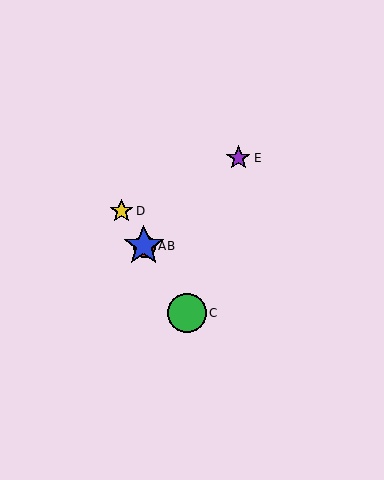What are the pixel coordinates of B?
Object B is at (144, 246).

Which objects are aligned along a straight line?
Objects A, B, C, D are aligned along a straight line.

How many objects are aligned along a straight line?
4 objects (A, B, C, D) are aligned along a straight line.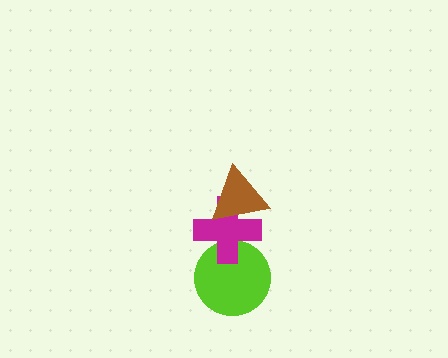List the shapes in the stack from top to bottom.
From top to bottom: the brown triangle, the magenta cross, the lime circle.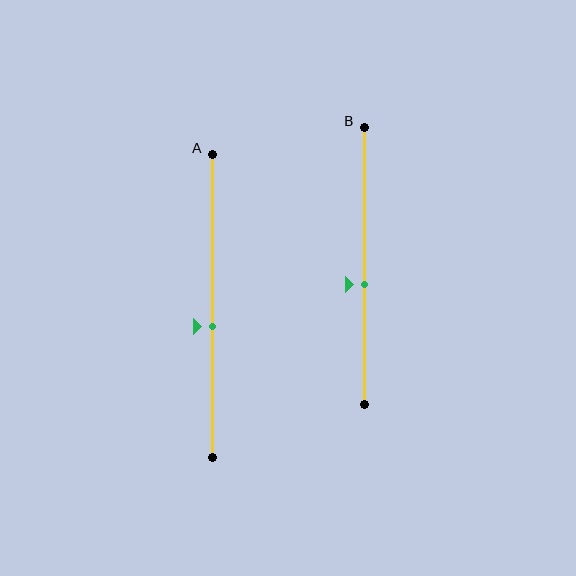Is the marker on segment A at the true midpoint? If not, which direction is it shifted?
No, the marker on segment A is shifted downward by about 7% of the segment length.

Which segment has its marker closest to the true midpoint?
Segment A has its marker closest to the true midpoint.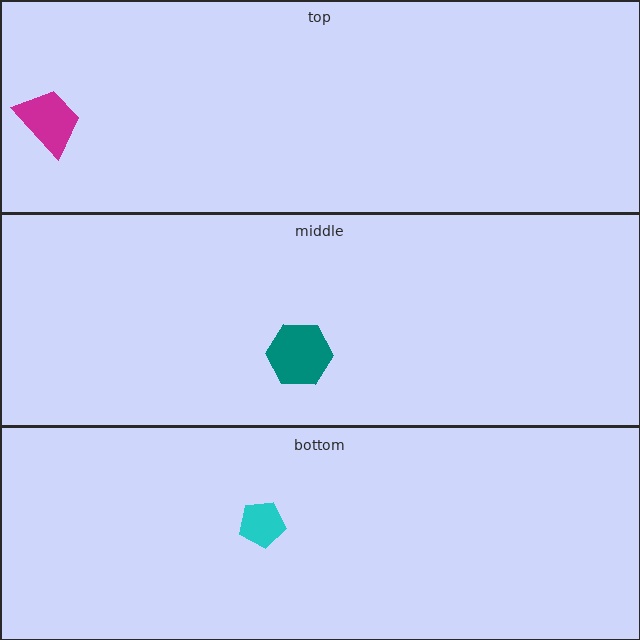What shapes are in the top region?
The magenta trapezoid.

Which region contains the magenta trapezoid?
The top region.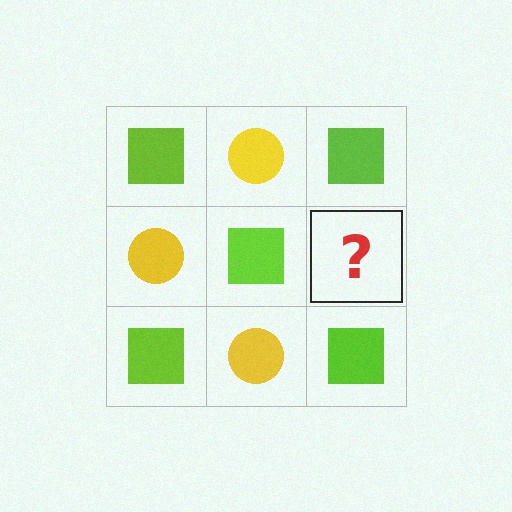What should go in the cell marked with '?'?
The missing cell should contain a yellow circle.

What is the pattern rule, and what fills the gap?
The rule is that it alternates lime square and yellow circle in a checkerboard pattern. The gap should be filled with a yellow circle.